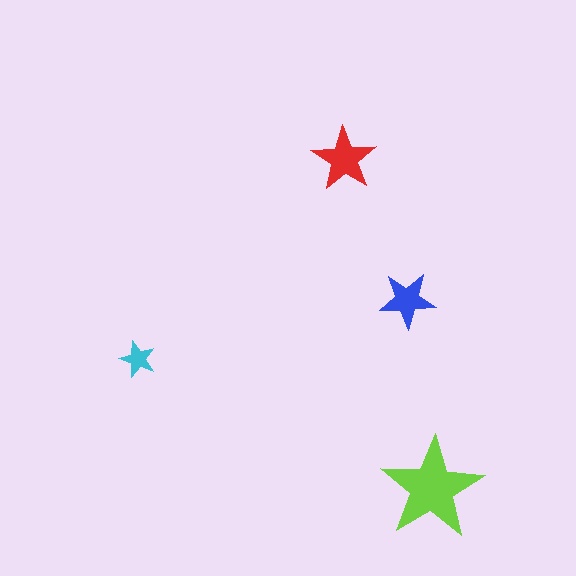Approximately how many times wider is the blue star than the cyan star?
About 1.5 times wider.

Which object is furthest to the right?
The lime star is rightmost.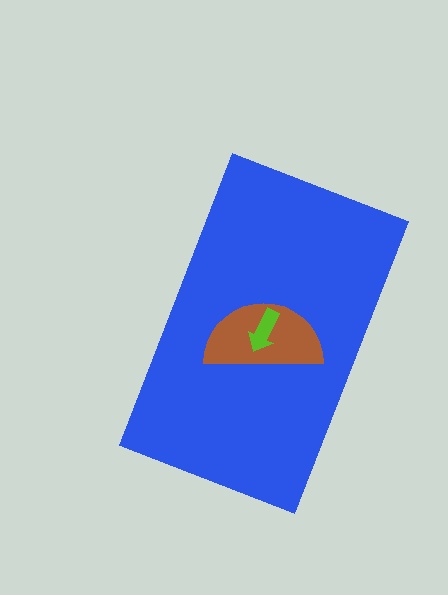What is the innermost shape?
The lime arrow.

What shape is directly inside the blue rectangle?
The brown semicircle.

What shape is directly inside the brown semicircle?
The lime arrow.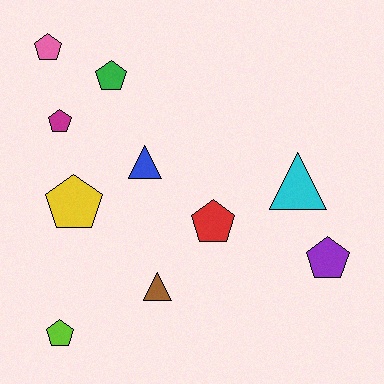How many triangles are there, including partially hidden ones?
There are 3 triangles.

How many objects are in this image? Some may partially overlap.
There are 10 objects.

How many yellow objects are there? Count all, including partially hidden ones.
There is 1 yellow object.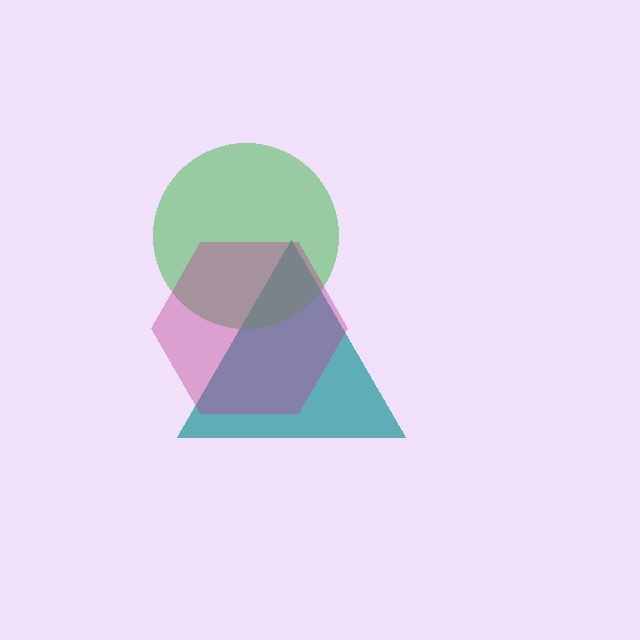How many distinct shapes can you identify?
There are 3 distinct shapes: a teal triangle, a green circle, a magenta hexagon.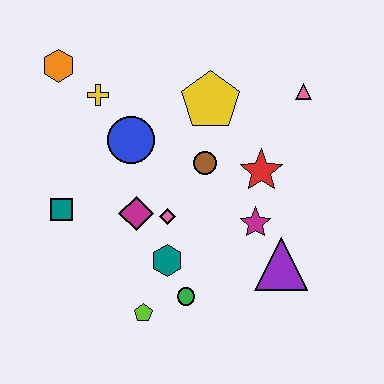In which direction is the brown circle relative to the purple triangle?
The brown circle is above the purple triangle.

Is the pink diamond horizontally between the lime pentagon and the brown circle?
Yes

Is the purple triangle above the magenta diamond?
No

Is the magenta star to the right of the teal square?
Yes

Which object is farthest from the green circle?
The orange hexagon is farthest from the green circle.